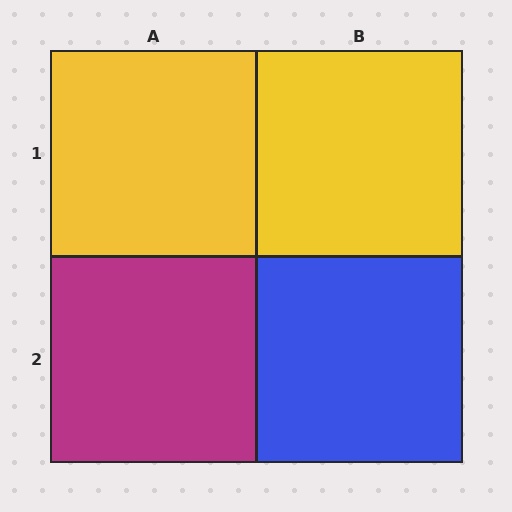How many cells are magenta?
1 cell is magenta.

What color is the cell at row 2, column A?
Magenta.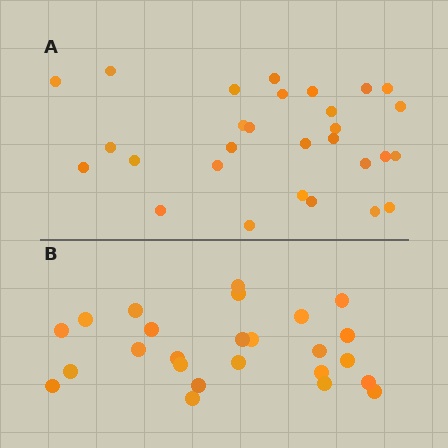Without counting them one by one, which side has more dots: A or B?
Region A (the top region) has more dots.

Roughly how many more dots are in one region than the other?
Region A has about 4 more dots than region B.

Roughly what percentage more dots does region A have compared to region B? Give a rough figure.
About 15% more.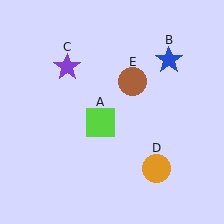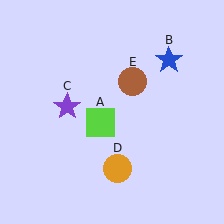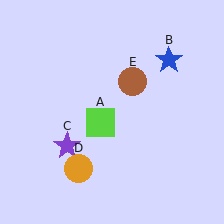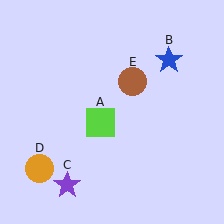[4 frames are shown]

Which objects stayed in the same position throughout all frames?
Lime square (object A) and blue star (object B) and brown circle (object E) remained stationary.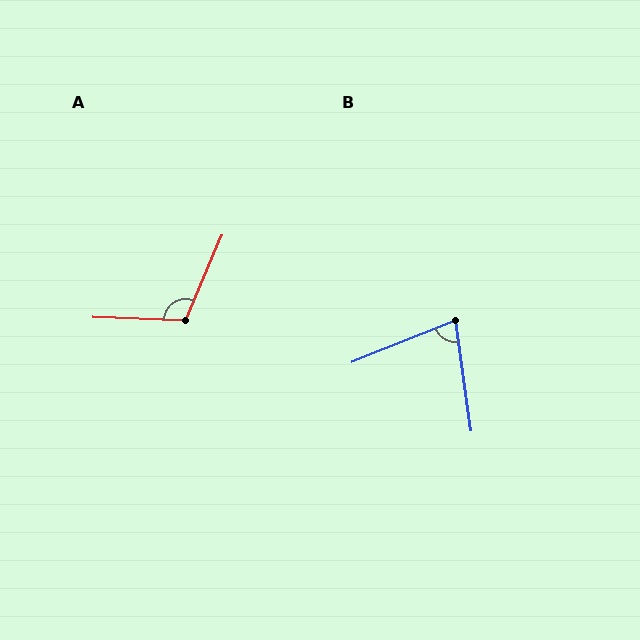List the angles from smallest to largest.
B (76°), A (111°).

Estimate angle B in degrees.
Approximately 76 degrees.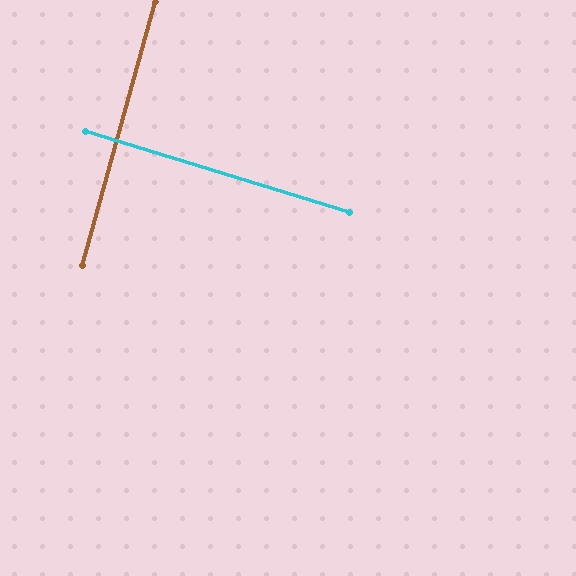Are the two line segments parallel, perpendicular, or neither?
Perpendicular — they meet at approximately 88°.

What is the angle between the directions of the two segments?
Approximately 88 degrees.